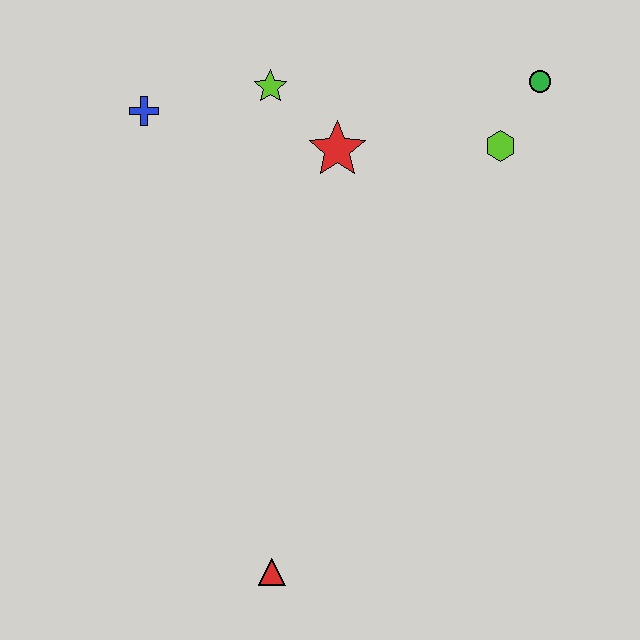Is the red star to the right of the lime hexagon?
No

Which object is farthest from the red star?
The red triangle is farthest from the red star.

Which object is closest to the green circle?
The lime hexagon is closest to the green circle.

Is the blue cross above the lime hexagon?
Yes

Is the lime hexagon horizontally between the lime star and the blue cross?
No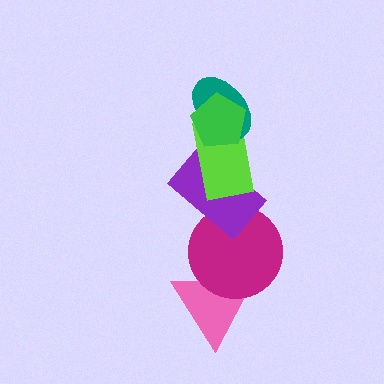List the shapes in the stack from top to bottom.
From top to bottom: the green pentagon, the teal ellipse, the lime rectangle, the purple rectangle, the magenta circle, the pink triangle.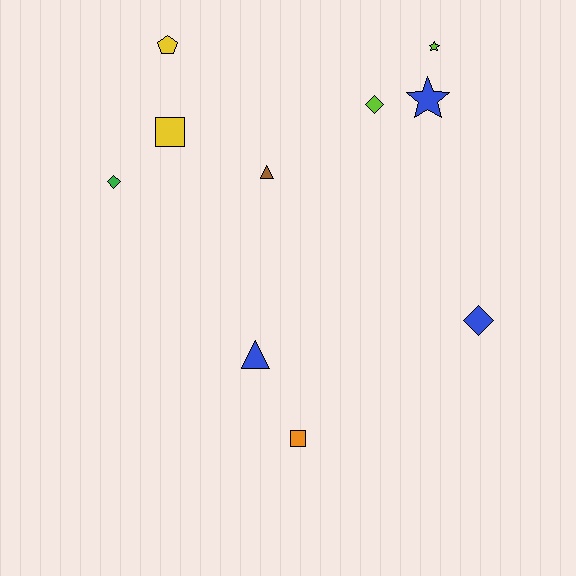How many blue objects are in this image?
There are 3 blue objects.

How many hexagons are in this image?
There are no hexagons.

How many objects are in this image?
There are 10 objects.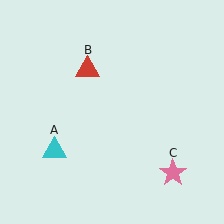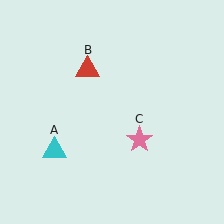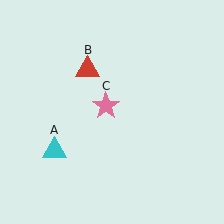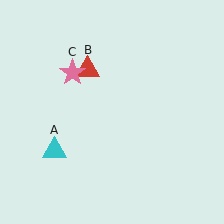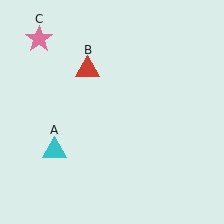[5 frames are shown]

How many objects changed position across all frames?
1 object changed position: pink star (object C).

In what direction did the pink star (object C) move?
The pink star (object C) moved up and to the left.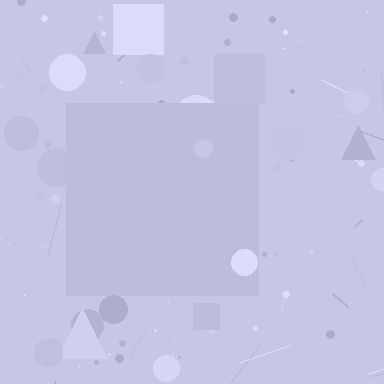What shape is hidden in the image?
A square is hidden in the image.